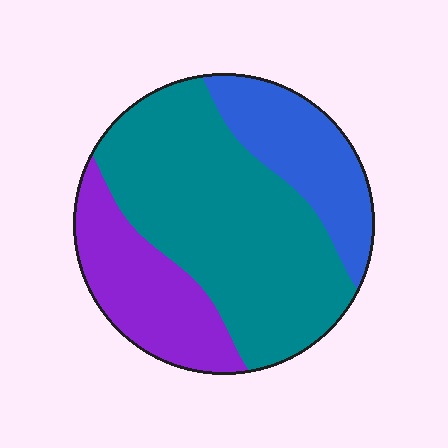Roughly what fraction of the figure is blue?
Blue takes up about one fifth (1/5) of the figure.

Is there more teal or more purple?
Teal.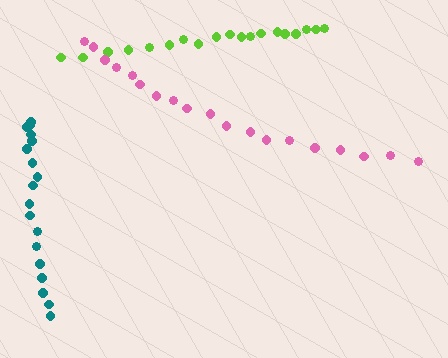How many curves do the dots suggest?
There are 3 distinct paths.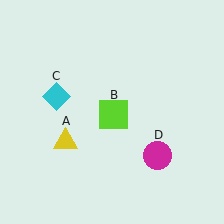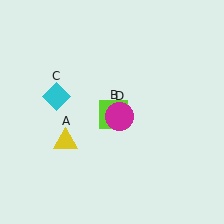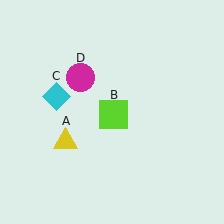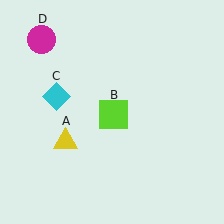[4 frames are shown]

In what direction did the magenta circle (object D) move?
The magenta circle (object D) moved up and to the left.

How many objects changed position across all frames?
1 object changed position: magenta circle (object D).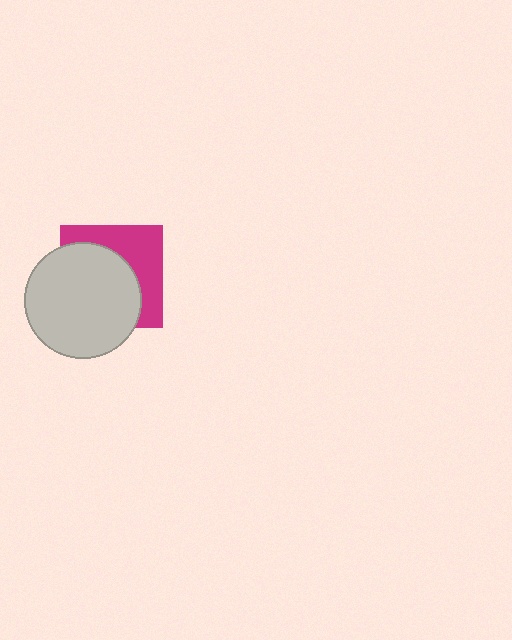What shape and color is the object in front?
The object in front is a light gray circle.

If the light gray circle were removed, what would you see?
You would see the complete magenta square.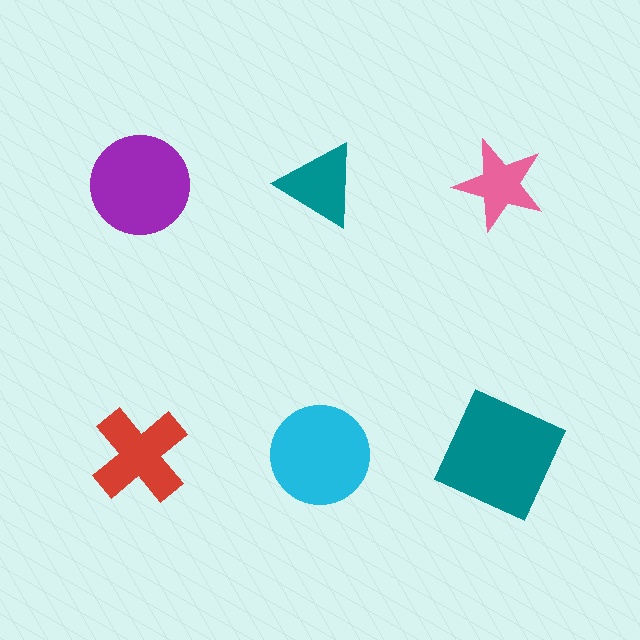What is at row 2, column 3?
A teal square.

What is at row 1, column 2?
A teal triangle.